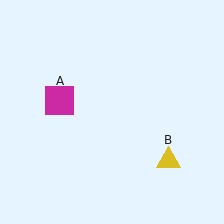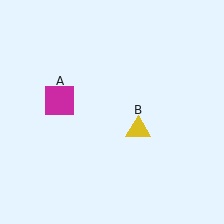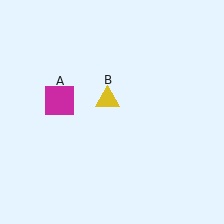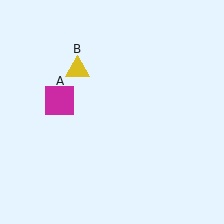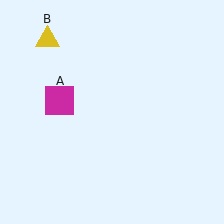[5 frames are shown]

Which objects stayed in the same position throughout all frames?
Magenta square (object A) remained stationary.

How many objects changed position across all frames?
1 object changed position: yellow triangle (object B).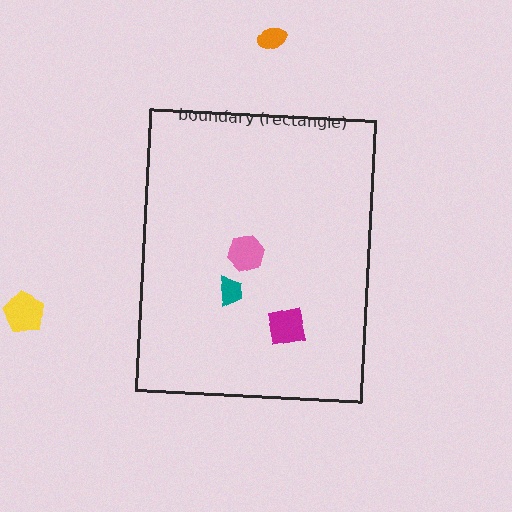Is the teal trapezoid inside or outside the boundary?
Inside.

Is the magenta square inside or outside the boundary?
Inside.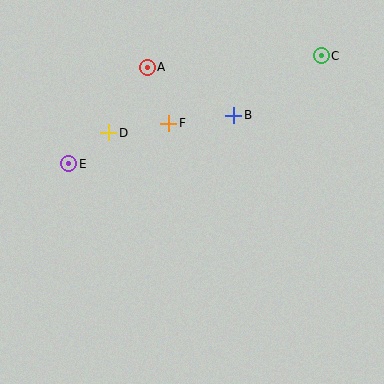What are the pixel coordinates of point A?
Point A is at (147, 67).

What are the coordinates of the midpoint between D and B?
The midpoint between D and B is at (171, 124).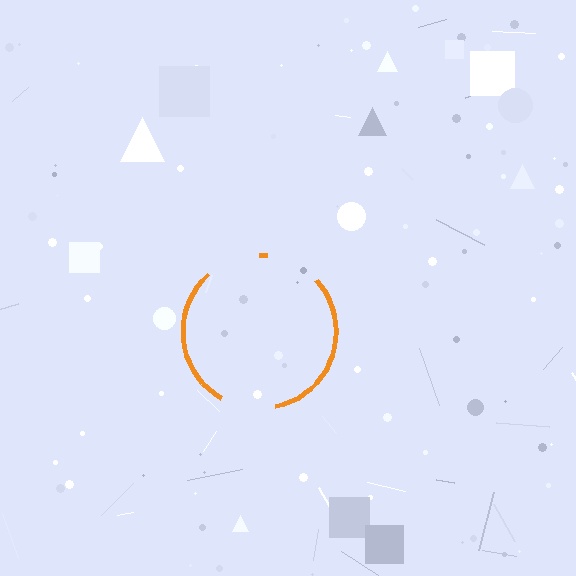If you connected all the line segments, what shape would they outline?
They would outline a circle.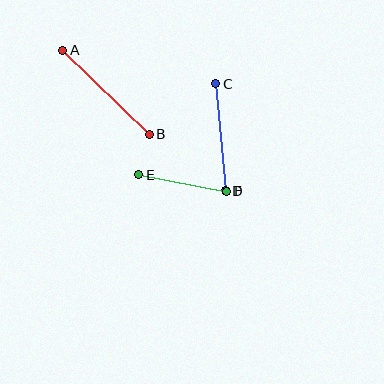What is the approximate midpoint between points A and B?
The midpoint is at approximately (106, 92) pixels.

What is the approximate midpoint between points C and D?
The midpoint is at approximately (220, 137) pixels.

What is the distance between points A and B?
The distance is approximately 121 pixels.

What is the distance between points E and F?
The distance is approximately 89 pixels.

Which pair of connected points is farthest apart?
Points A and B are farthest apart.